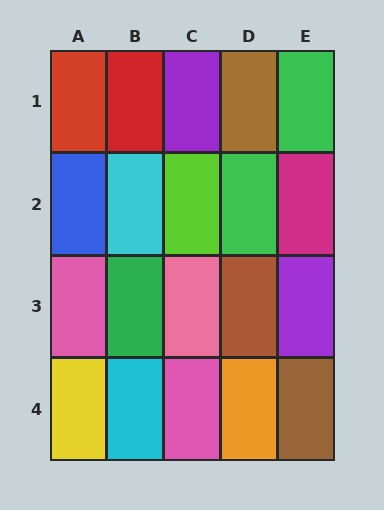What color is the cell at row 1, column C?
Purple.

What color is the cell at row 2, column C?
Lime.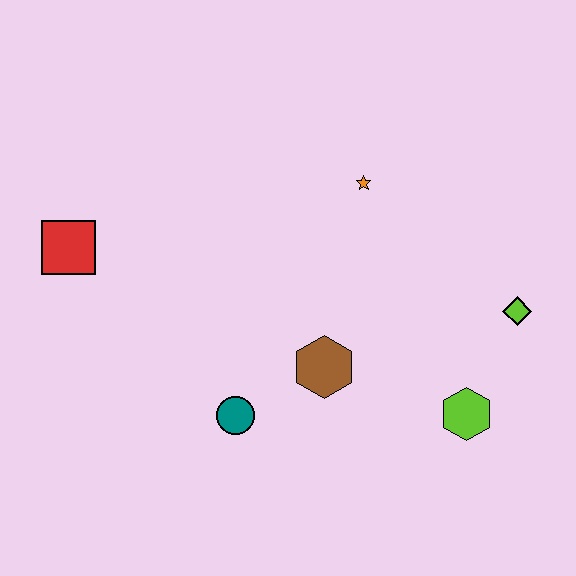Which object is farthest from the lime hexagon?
The red square is farthest from the lime hexagon.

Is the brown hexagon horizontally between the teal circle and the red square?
No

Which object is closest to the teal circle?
The brown hexagon is closest to the teal circle.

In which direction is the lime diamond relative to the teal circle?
The lime diamond is to the right of the teal circle.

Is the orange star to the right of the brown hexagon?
Yes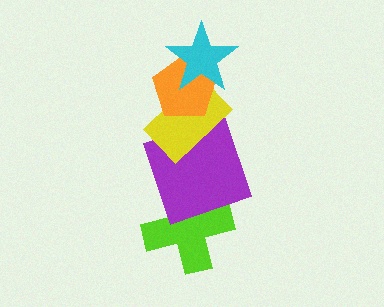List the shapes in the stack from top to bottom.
From top to bottom: the cyan star, the orange pentagon, the yellow rectangle, the purple square, the lime cross.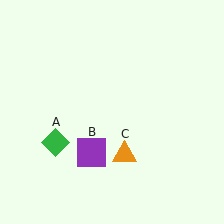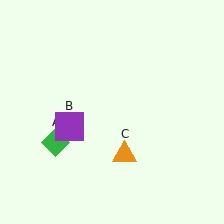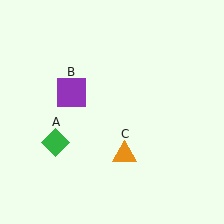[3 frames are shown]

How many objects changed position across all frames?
1 object changed position: purple square (object B).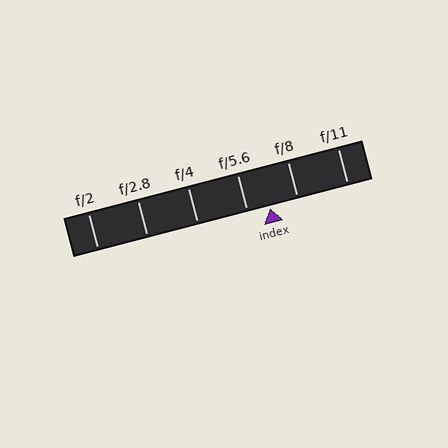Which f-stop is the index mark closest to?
The index mark is closest to f/5.6.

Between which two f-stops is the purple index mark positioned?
The index mark is between f/5.6 and f/8.